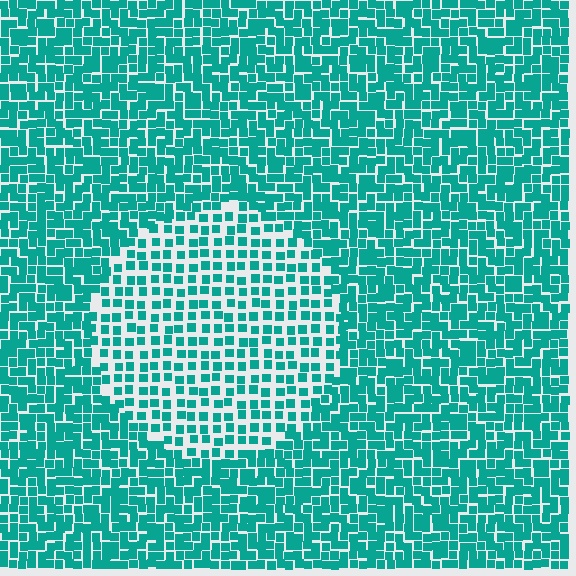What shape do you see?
I see a circle.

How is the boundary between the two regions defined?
The boundary is defined by a change in element density (approximately 1.8x ratio). All elements are the same color, size, and shape.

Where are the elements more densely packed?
The elements are more densely packed outside the circle boundary.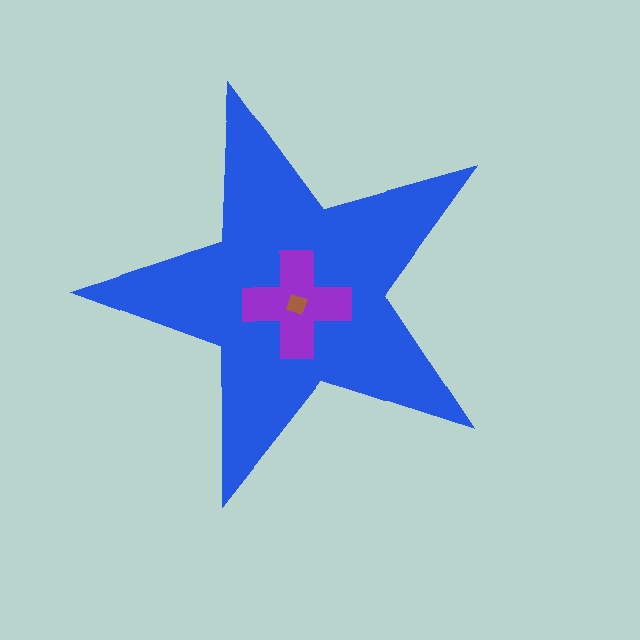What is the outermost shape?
The blue star.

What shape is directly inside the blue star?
The purple cross.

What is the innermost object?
The brown diamond.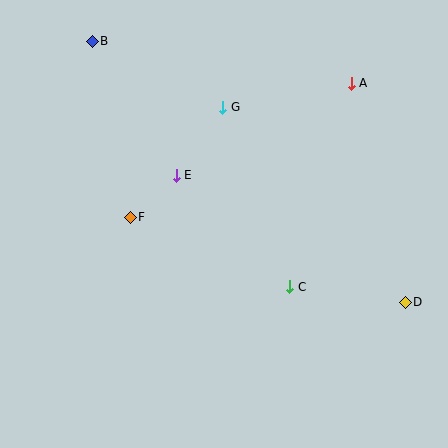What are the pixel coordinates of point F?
Point F is at (130, 217).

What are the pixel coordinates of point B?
Point B is at (92, 41).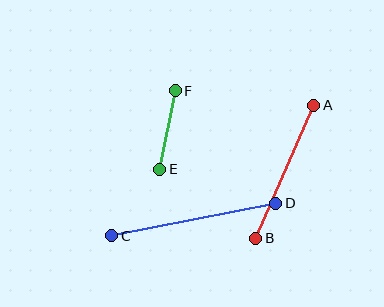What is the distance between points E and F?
The distance is approximately 80 pixels.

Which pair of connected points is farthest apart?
Points C and D are farthest apart.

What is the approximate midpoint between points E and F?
The midpoint is at approximately (167, 130) pixels.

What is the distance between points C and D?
The distance is approximately 167 pixels.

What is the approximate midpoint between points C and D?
The midpoint is at approximately (194, 220) pixels.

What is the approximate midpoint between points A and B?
The midpoint is at approximately (285, 172) pixels.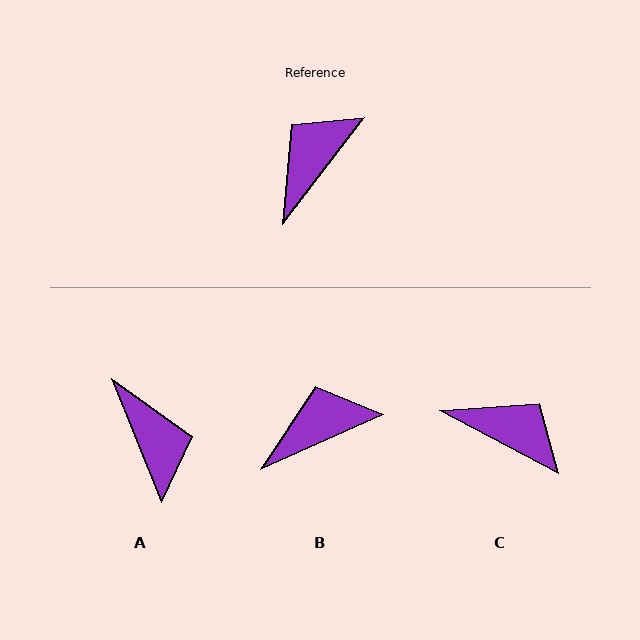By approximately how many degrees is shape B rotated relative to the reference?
Approximately 29 degrees clockwise.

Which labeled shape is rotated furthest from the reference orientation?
A, about 121 degrees away.